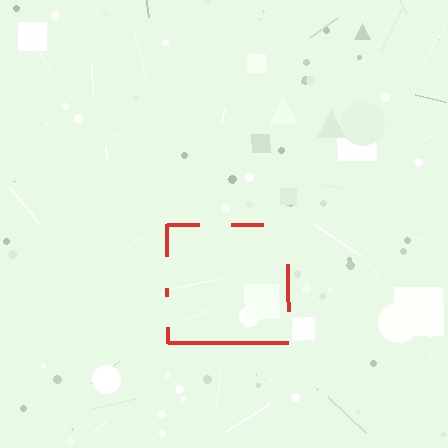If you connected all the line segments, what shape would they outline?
They would outline a square.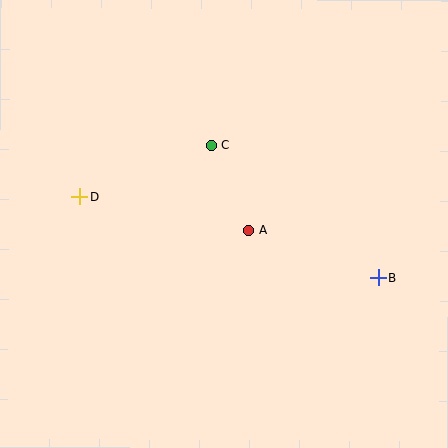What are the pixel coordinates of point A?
Point A is at (249, 230).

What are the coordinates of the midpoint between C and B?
The midpoint between C and B is at (295, 212).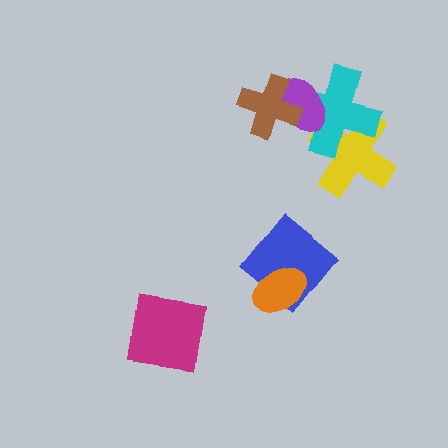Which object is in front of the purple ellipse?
The brown cross is in front of the purple ellipse.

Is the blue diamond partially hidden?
Yes, it is partially covered by another shape.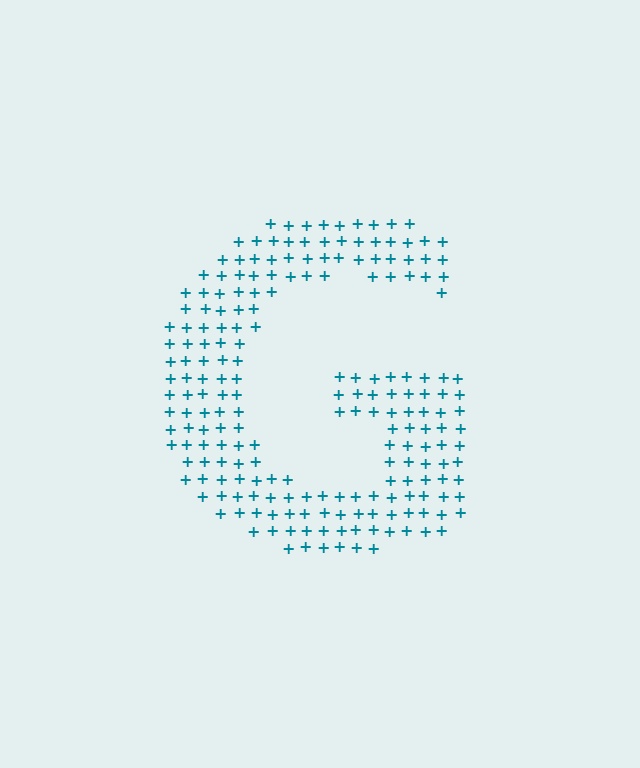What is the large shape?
The large shape is the letter G.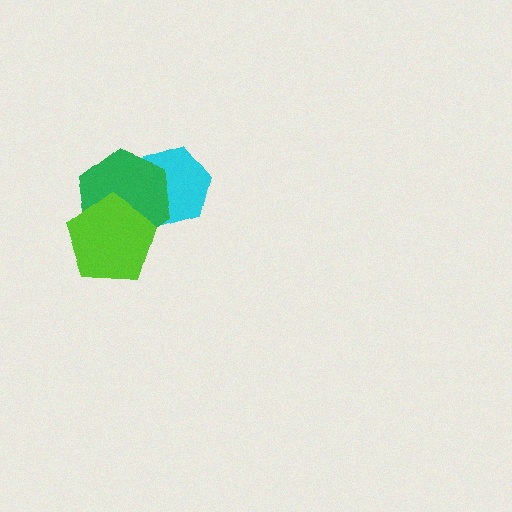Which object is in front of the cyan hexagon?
The green hexagon is in front of the cyan hexagon.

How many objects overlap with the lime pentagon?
1 object overlaps with the lime pentagon.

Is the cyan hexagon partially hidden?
Yes, it is partially covered by another shape.